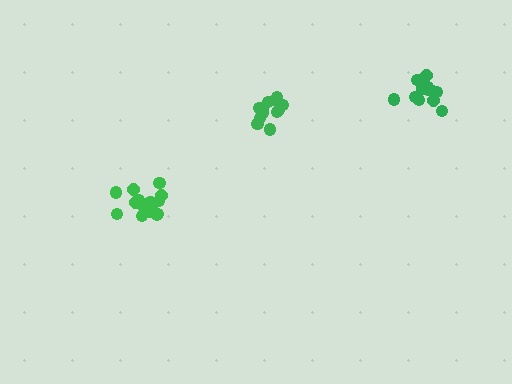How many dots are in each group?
Group 1: 16 dots, Group 2: 12 dots, Group 3: 14 dots (42 total).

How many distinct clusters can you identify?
There are 3 distinct clusters.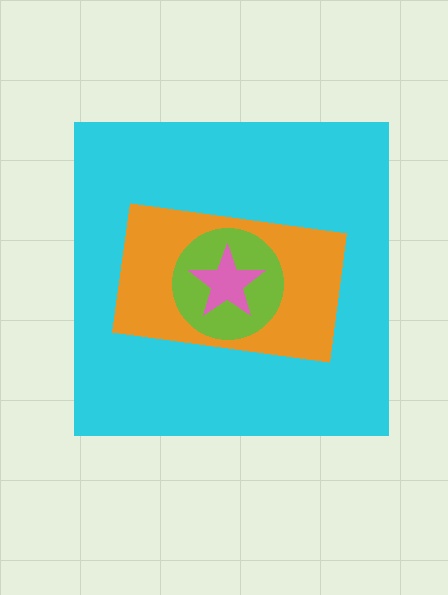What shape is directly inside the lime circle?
The pink star.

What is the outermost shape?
The cyan square.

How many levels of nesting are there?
4.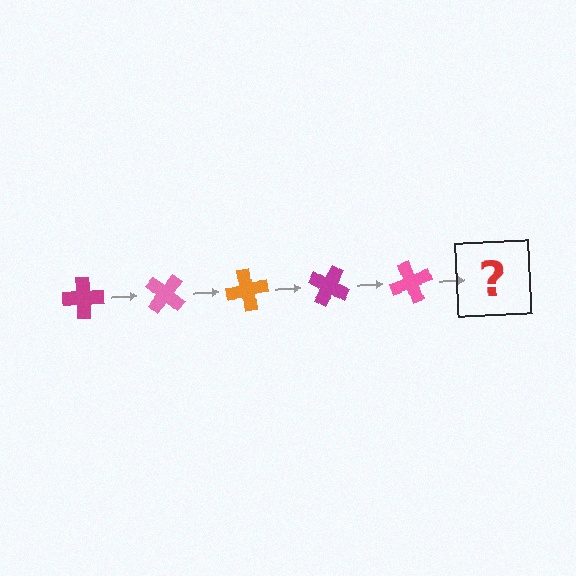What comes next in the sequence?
The next element should be an orange cross, rotated 200 degrees from the start.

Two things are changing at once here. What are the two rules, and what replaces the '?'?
The two rules are that it rotates 40 degrees each step and the color cycles through magenta, pink, and orange. The '?' should be an orange cross, rotated 200 degrees from the start.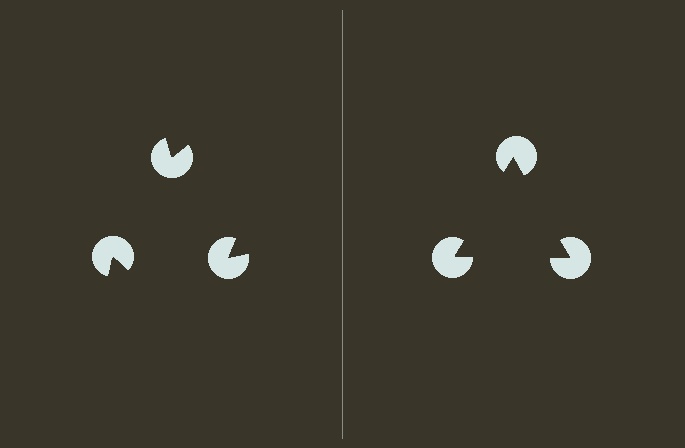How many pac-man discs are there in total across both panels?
6 — 3 on each side.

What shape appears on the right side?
An illusory triangle.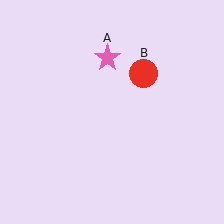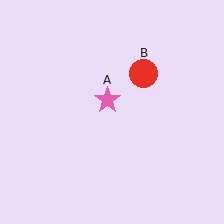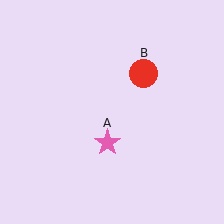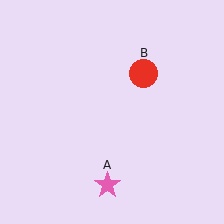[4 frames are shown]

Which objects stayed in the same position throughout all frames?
Red circle (object B) remained stationary.